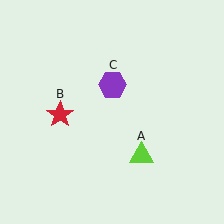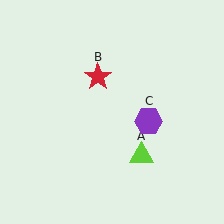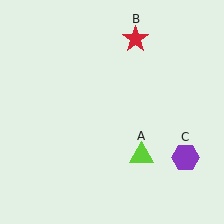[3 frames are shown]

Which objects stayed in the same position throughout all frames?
Lime triangle (object A) remained stationary.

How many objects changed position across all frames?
2 objects changed position: red star (object B), purple hexagon (object C).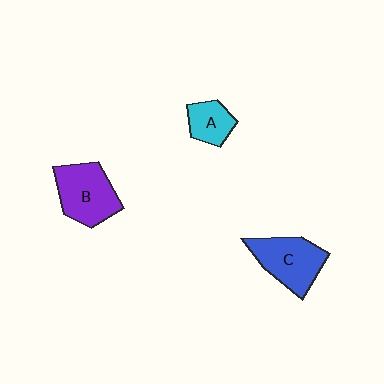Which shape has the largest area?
Shape B (purple).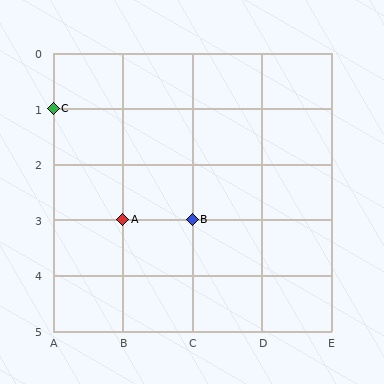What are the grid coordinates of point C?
Point C is at grid coordinates (A, 1).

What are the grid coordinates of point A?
Point A is at grid coordinates (B, 3).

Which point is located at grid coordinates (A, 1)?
Point C is at (A, 1).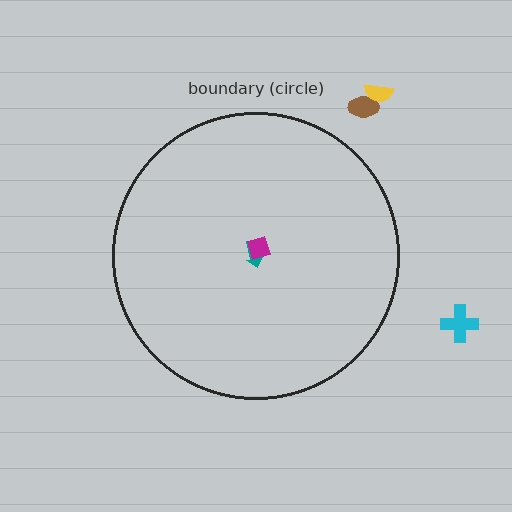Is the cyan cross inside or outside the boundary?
Outside.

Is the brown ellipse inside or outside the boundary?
Outside.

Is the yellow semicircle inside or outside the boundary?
Outside.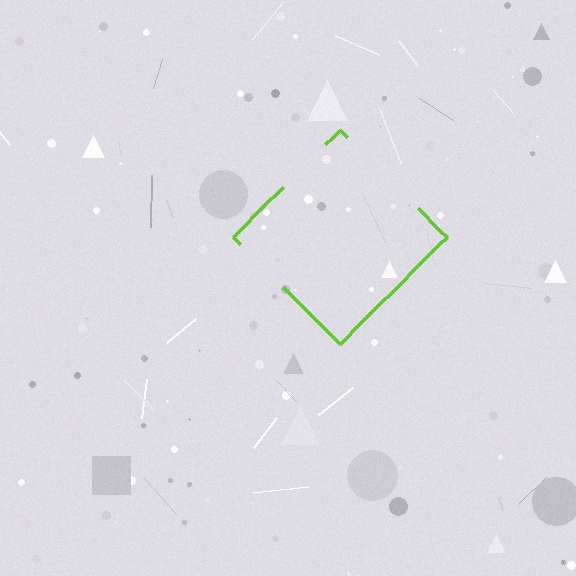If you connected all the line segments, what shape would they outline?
They would outline a diamond.